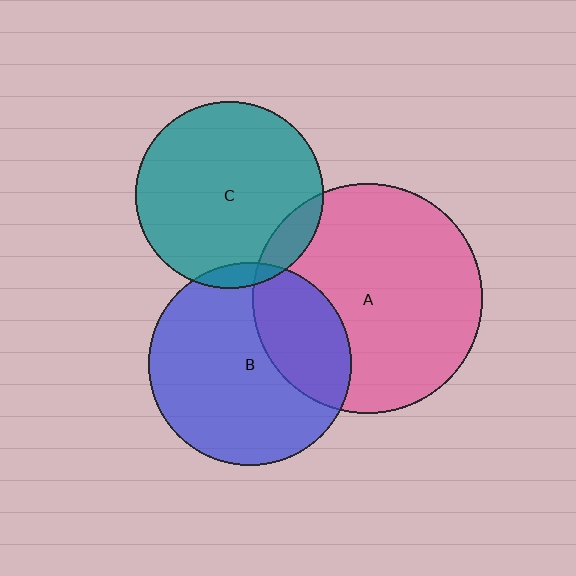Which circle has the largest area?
Circle A (pink).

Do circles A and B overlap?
Yes.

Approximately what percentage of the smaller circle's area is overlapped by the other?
Approximately 30%.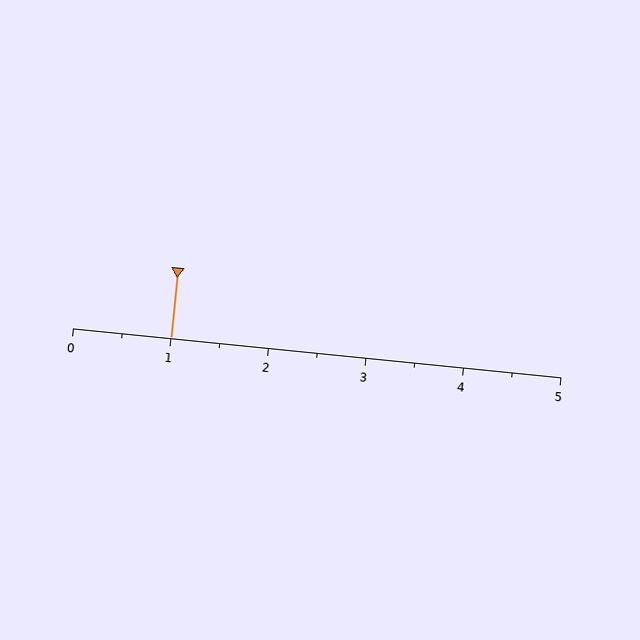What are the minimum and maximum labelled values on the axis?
The axis runs from 0 to 5.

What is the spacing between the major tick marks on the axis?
The major ticks are spaced 1 apart.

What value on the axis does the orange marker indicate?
The marker indicates approximately 1.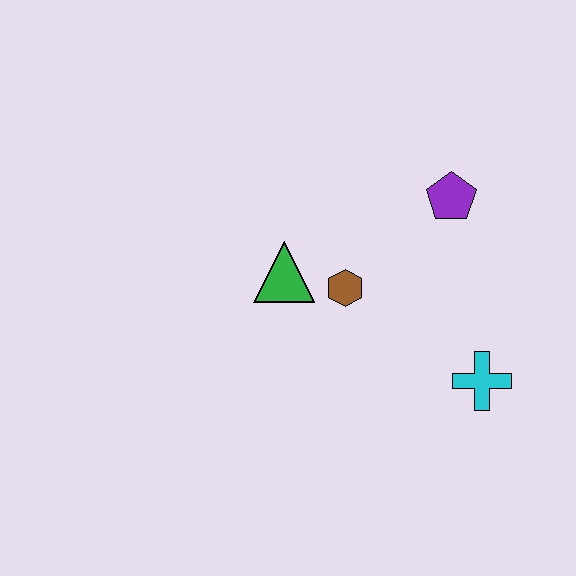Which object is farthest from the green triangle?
The cyan cross is farthest from the green triangle.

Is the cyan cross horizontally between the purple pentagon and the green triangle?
No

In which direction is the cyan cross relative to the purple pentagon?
The cyan cross is below the purple pentagon.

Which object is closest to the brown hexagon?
The green triangle is closest to the brown hexagon.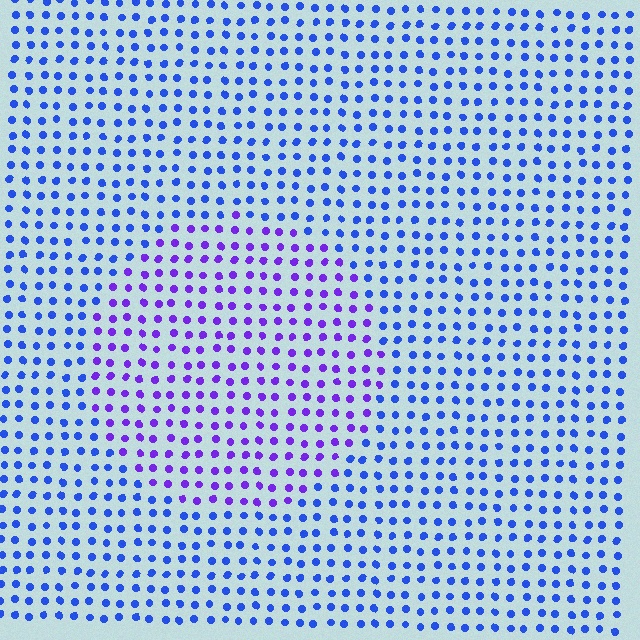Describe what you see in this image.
The image is filled with small blue elements in a uniform arrangement. A circle-shaped region is visible where the elements are tinted to a slightly different hue, forming a subtle color boundary.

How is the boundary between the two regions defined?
The boundary is defined purely by a slight shift in hue (about 39 degrees). Spacing, size, and orientation are identical on both sides.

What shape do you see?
I see a circle.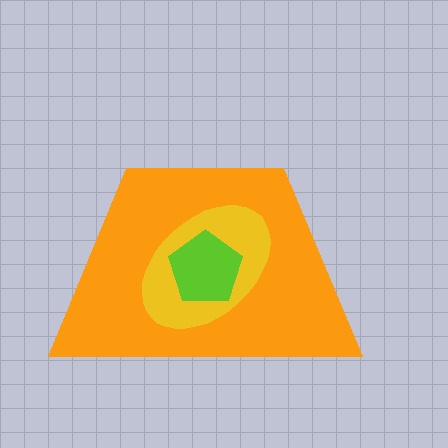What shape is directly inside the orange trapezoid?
The yellow ellipse.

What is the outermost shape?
The orange trapezoid.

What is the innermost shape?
The lime pentagon.